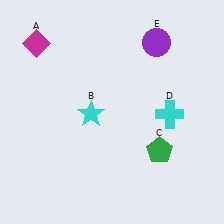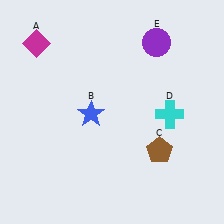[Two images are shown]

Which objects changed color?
B changed from cyan to blue. C changed from green to brown.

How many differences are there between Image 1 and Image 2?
There are 2 differences between the two images.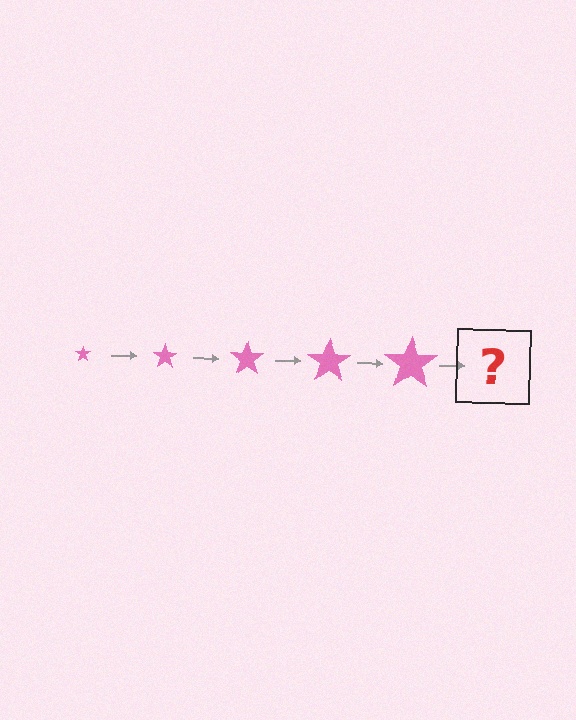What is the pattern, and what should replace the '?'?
The pattern is that the star gets progressively larger each step. The '?' should be a pink star, larger than the previous one.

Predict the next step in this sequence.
The next step is a pink star, larger than the previous one.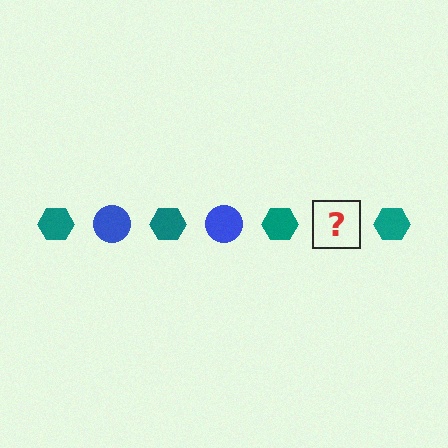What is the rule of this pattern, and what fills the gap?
The rule is that the pattern alternates between teal hexagon and blue circle. The gap should be filled with a blue circle.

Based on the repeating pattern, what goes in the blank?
The blank should be a blue circle.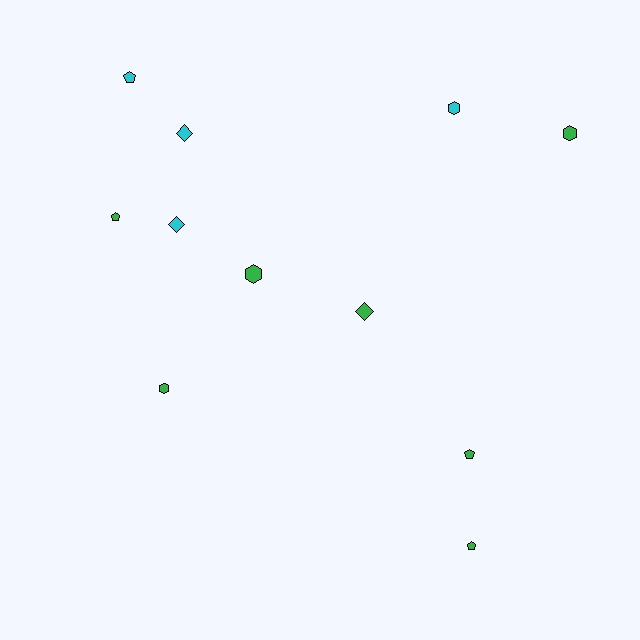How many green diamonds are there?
There is 1 green diamond.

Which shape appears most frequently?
Pentagon, with 4 objects.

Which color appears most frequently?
Green, with 7 objects.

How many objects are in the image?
There are 11 objects.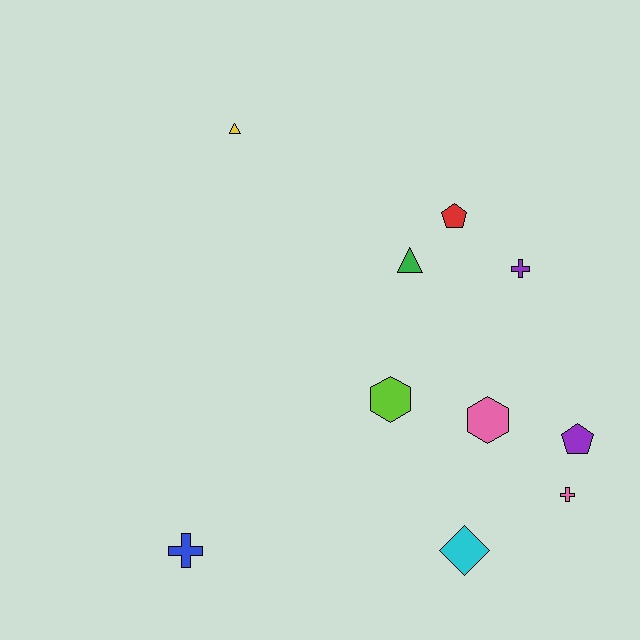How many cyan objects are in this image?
There is 1 cyan object.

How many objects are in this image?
There are 10 objects.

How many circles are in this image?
There are no circles.